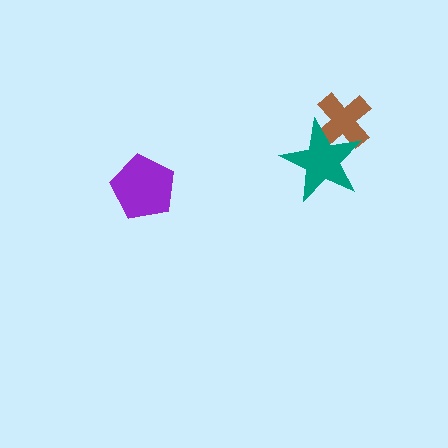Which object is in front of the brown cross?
The teal star is in front of the brown cross.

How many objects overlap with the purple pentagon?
0 objects overlap with the purple pentagon.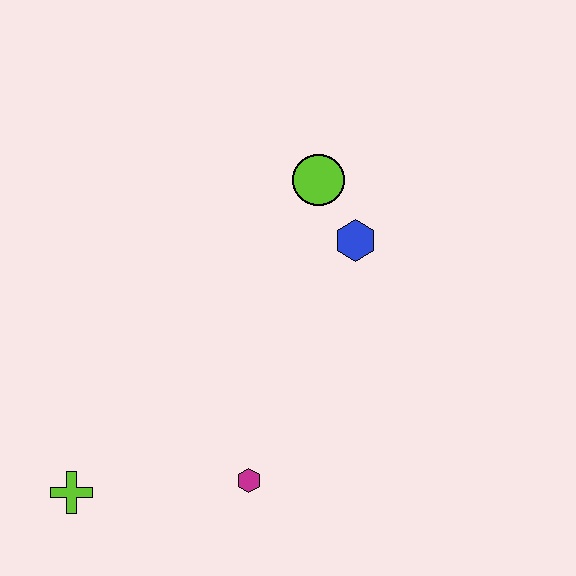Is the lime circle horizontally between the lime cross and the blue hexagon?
Yes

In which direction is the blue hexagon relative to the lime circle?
The blue hexagon is below the lime circle.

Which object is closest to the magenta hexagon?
The lime cross is closest to the magenta hexagon.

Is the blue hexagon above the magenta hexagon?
Yes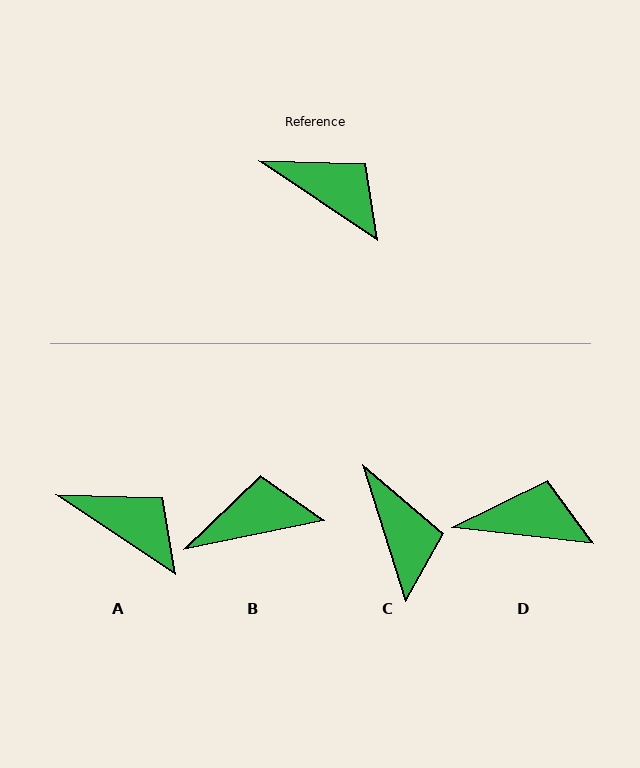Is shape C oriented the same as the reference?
No, it is off by about 39 degrees.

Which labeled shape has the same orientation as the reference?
A.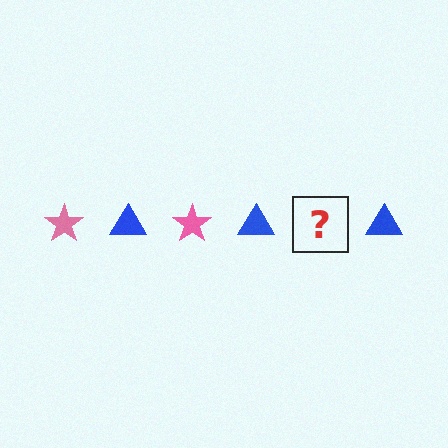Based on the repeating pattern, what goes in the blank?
The blank should be a pink star.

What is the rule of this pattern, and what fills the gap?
The rule is that the pattern alternates between pink star and blue triangle. The gap should be filled with a pink star.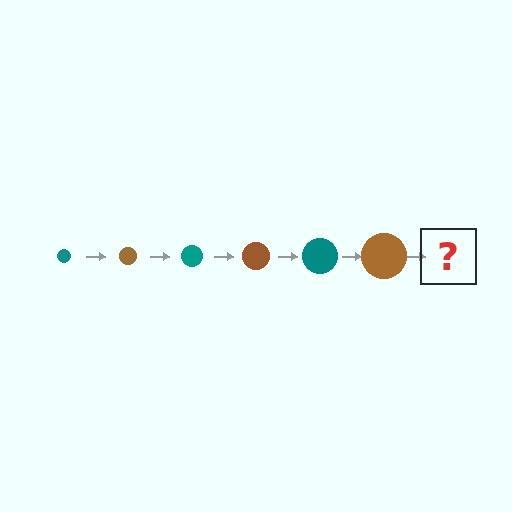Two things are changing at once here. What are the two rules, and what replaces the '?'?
The two rules are that the circle grows larger each step and the color cycles through teal and brown. The '?' should be a teal circle, larger than the previous one.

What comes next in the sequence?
The next element should be a teal circle, larger than the previous one.